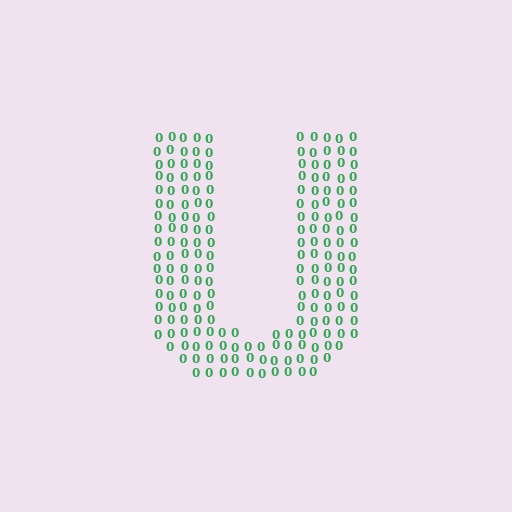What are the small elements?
The small elements are digit 0's.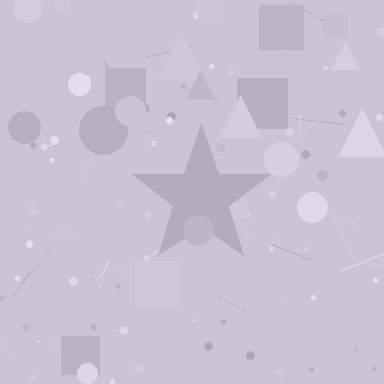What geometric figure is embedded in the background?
A star is embedded in the background.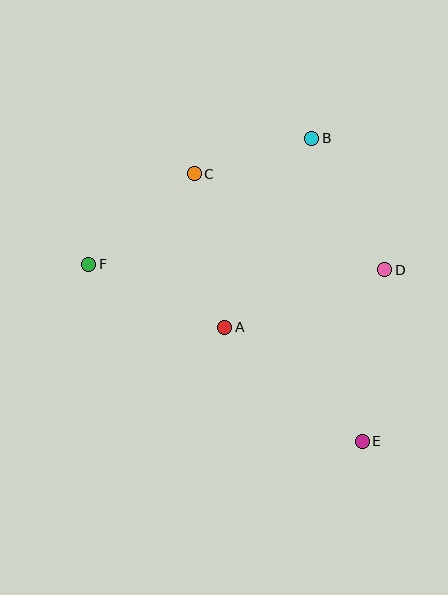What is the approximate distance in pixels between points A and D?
The distance between A and D is approximately 170 pixels.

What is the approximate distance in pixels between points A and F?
The distance between A and F is approximately 150 pixels.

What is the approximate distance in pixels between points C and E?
The distance between C and E is approximately 316 pixels.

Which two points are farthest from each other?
Points E and F are farthest from each other.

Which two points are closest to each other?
Points B and C are closest to each other.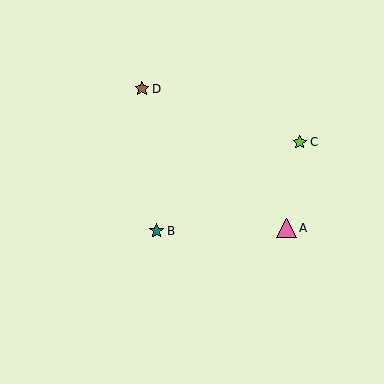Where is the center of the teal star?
The center of the teal star is at (157, 231).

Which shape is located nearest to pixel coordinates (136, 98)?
The brown star (labeled D) at (142, 89) is nearest to that location.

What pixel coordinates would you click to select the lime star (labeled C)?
Click at (300, 142) to select the lime star C.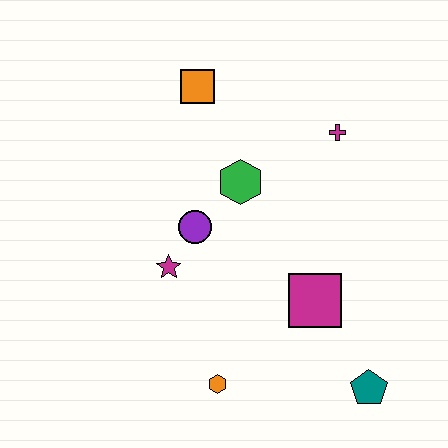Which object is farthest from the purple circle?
The teal pentagon is farthest from the purple circle.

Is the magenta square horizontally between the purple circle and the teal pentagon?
Yes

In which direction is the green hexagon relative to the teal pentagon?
The green hexagon is above the teal pentagon.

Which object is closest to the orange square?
The green hexagon is closest to the orange square.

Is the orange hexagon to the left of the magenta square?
Yes